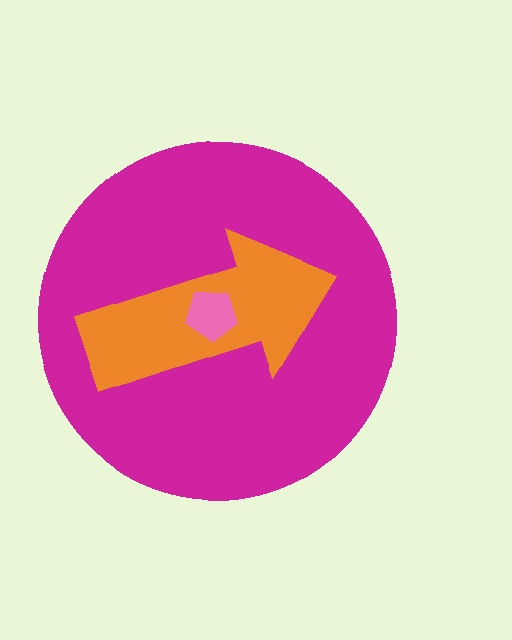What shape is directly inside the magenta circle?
The orange arrow.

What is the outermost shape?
The magenta circle.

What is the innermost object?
The pink pentagon.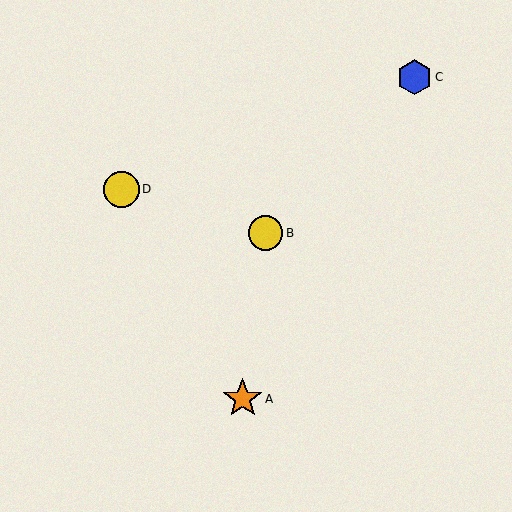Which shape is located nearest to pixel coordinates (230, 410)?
The orange star (labeled A) at (243, 399) is nearest to that location.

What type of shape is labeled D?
Shape D is a yellow circle.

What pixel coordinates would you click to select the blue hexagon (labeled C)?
Click at (414, 77) to select the blue hexagon C.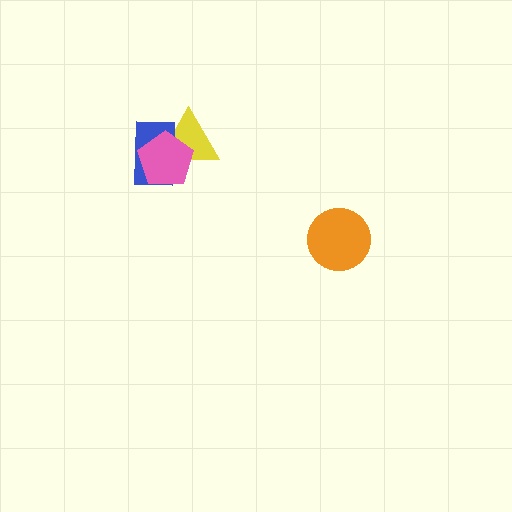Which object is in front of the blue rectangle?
The pink pentagon is in front of the blue rectangle.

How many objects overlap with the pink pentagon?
2 objects overlap with the pink pentagon.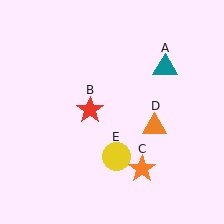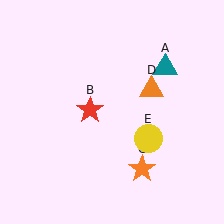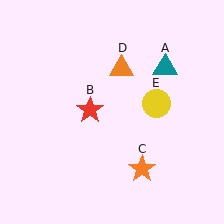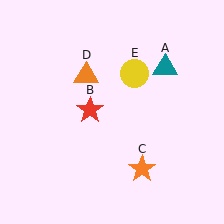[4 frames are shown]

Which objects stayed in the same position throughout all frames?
Teal triangle (object A) and red star (object B) and orange star (object C) remained stationary.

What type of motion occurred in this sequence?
The orange triangle (object D), yellow circle (object E) rotated counterclockwise around the center of the scene.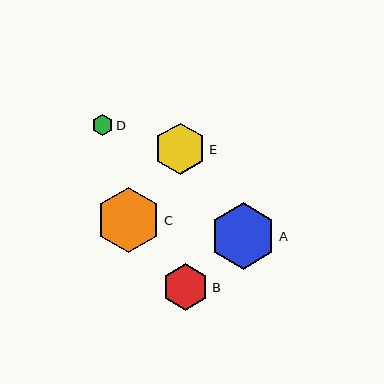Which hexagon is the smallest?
Hexagon D is the smallest with a size of approximately 20 pixels.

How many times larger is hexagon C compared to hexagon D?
Hexagon C is approximately 3.2 times the size of hexagon D.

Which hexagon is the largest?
Hexagon A is the largest with a size of approximately 66 pixels.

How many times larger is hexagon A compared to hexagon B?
Hexagon A is approximately 1.4 times the size of hexagon B.